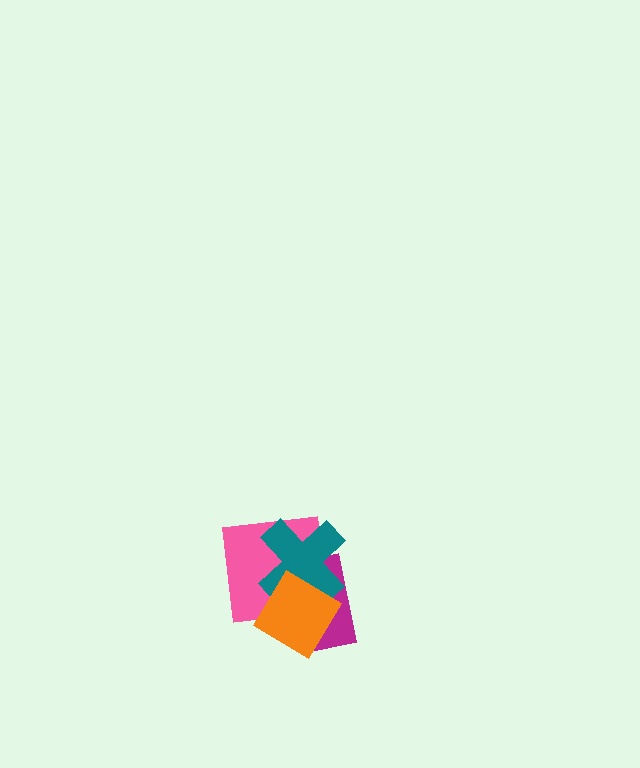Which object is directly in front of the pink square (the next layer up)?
The teal cross is directly in front of the pink square.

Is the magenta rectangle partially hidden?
Yes, it is partially covered by another shape.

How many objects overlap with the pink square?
3 objects overlap with the pink square.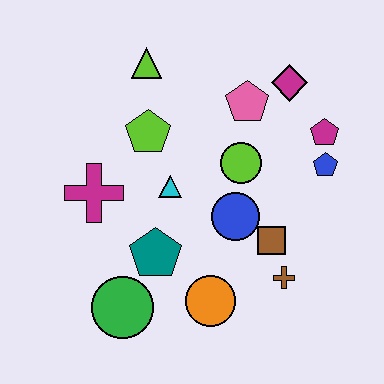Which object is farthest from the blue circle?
The lime triangle is farthest from the blue circle.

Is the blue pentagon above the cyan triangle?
Yes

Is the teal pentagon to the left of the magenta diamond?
Yes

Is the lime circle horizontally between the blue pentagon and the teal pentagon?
Yes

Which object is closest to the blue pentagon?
The magenta pentagon is closest to the blue pentagon.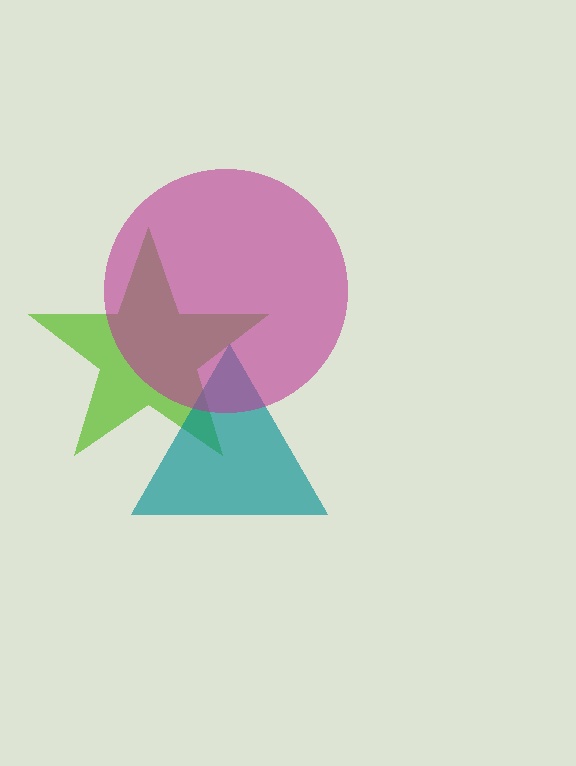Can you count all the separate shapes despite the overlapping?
Yes, there are 3 separate shapes.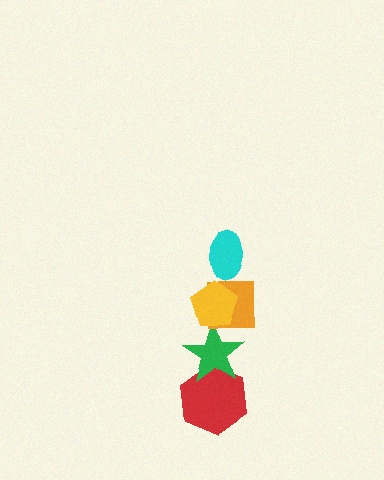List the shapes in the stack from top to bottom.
From top to bottom: the cyan ellipse, the yellow pentagon, the orange square, the green star, the red hexagon.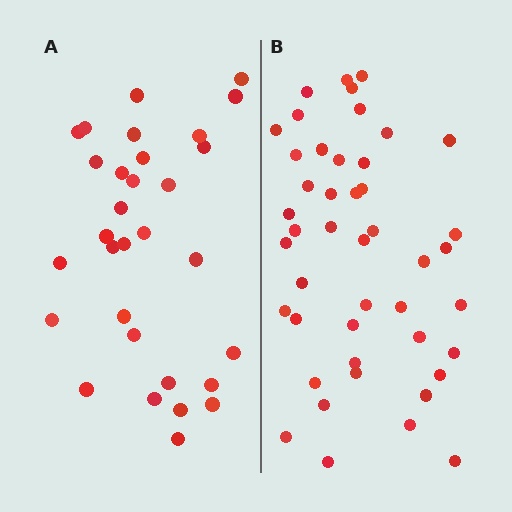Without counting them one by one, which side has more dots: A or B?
Region B (the right region) has more dots.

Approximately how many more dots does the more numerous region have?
Region B has approximately 15 more dots than region A.